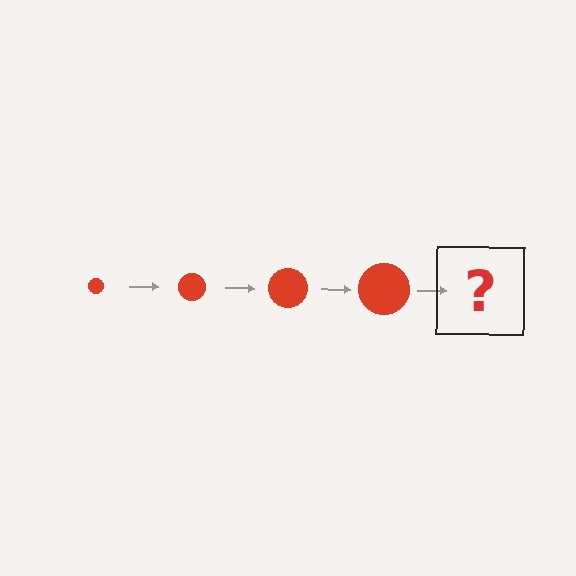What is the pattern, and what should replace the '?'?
The pattern is that the circle gets progressively larger each step. The '?' should be a red circle, larger than the previous one.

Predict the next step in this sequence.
The next step is a red circle, larger than the previous one.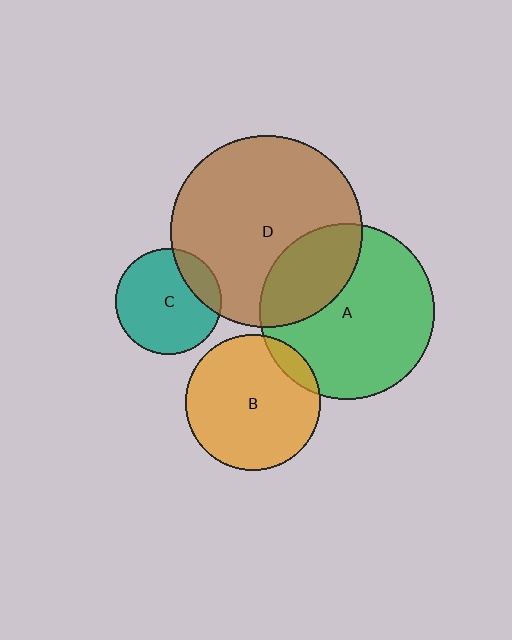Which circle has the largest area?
Circle D (brown).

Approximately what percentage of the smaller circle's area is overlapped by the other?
Approximately 10%.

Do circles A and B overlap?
Yes.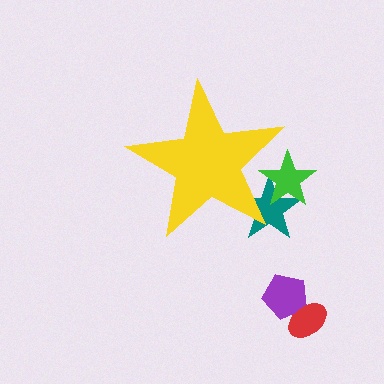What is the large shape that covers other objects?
A yellow star.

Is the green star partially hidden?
Yes, the green star is partially hidden behind the yellow star.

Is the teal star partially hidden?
Yes, the teal star is partially hidden behind the yellow star.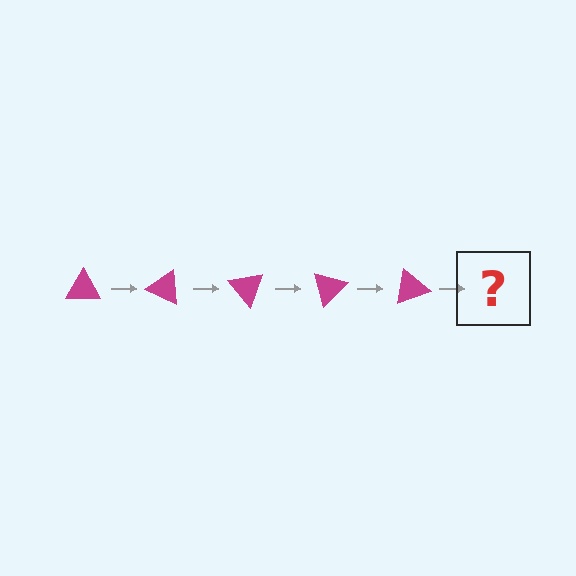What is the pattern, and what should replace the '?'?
The pattern is that the triangle rotates 25 degrees each step. The '?' should be a magenta triangle rotated 125 degrees.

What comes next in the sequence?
The next element should be a magenta triangle rotated 125 degrees.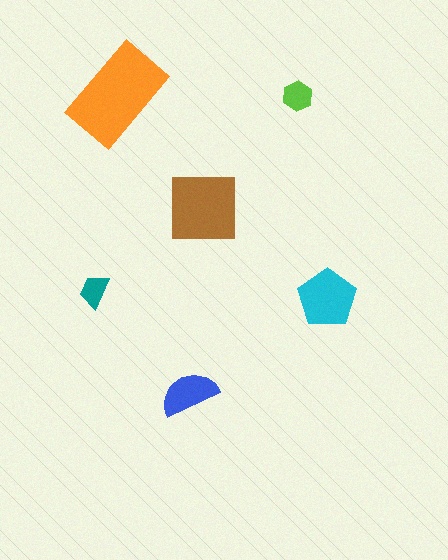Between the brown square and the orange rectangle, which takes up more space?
The orange rectangle.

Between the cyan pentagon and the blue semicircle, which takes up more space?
The cyan pentagon.